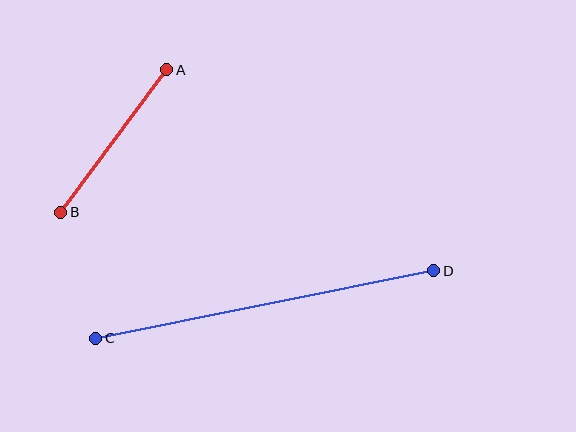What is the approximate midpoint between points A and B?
The midpoint is at approximately (114, 141) pixels.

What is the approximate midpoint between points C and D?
The midpoint is at approximately (265, 305) pixels.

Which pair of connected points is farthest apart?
Points C and D are farthest apart.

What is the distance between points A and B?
The distance is approximately 177 pixels.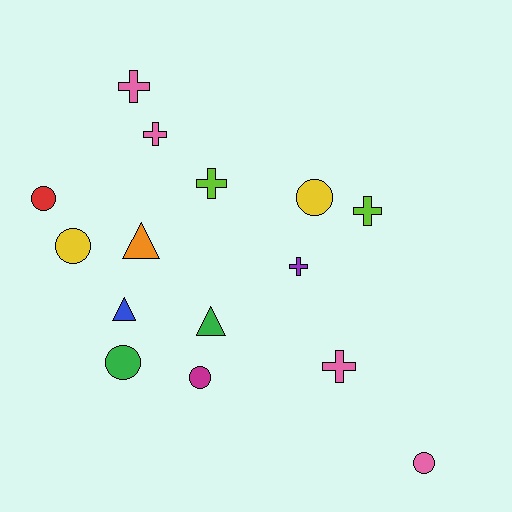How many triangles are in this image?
There are 3 triangles.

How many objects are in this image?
There are 15 objects.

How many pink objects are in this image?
There are 4 pink objects.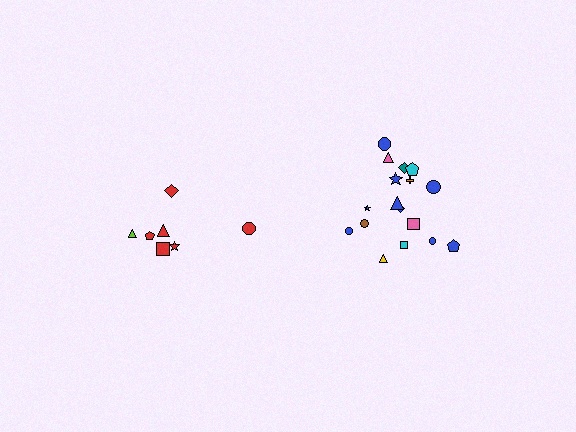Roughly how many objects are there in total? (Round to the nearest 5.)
Roughly 25 objects in total.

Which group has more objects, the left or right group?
The right group.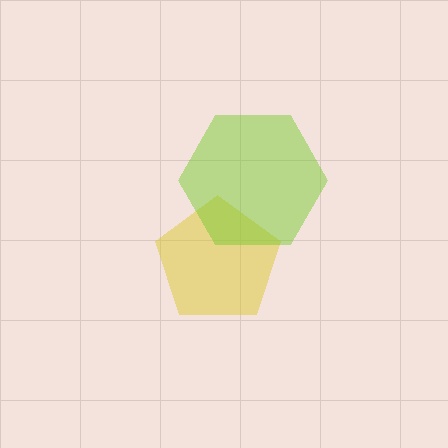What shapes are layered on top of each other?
The layered shapes are: a yellow pentagon, a lime hexagon.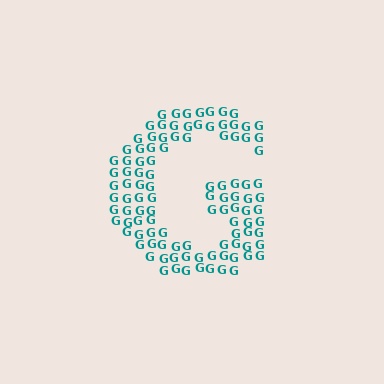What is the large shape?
The large shape is the letter G.